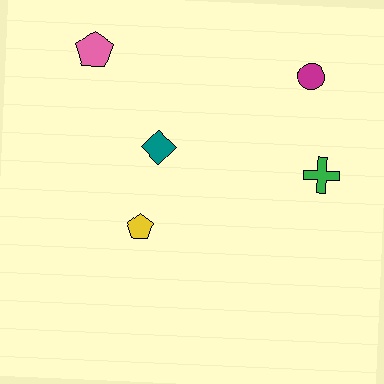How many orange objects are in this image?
There are no orange objects.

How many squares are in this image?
There are no squares.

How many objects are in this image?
There are 5 objects.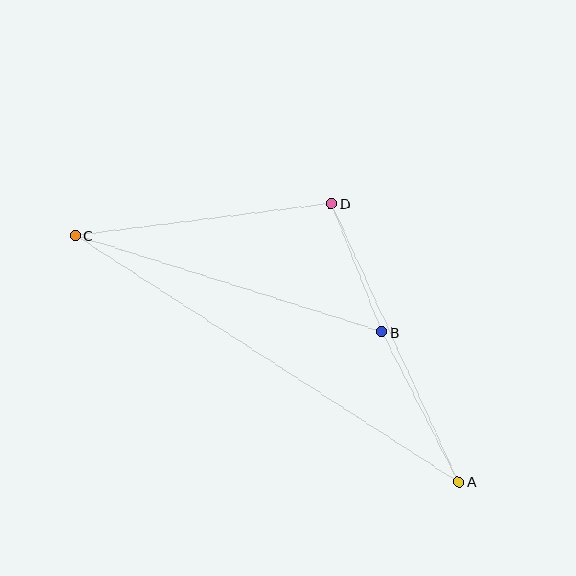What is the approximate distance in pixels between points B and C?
The distance between B and C is approximately 321 pixels.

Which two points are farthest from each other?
Points A and C are farthest from each other.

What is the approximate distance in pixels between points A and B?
The distance between A and B is approximately 169 pixels.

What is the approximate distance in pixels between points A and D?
The distance between A and D is approximately 306 pixels.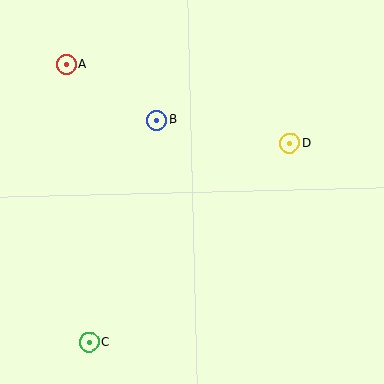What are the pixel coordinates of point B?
Point B is at (157, 120).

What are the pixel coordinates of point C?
Point C is at (89, 342).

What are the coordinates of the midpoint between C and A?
The midpoint between C and A is at (78, 203).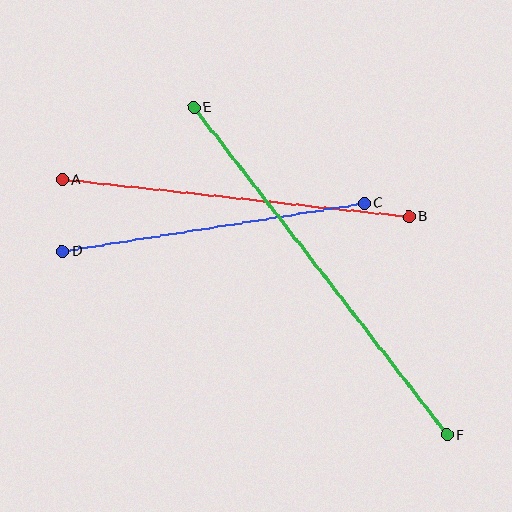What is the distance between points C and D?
The distance is approximately 306 pixels.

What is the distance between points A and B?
The distance is approximately 348 pixels.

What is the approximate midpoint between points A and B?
The midpoint is at approximately (236, 198) pixels.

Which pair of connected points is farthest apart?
Points E and F are farthest apart.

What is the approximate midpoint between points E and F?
The midpoint is at approximately (320, 271) pixels.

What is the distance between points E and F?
The distance is approximately 414 pixels.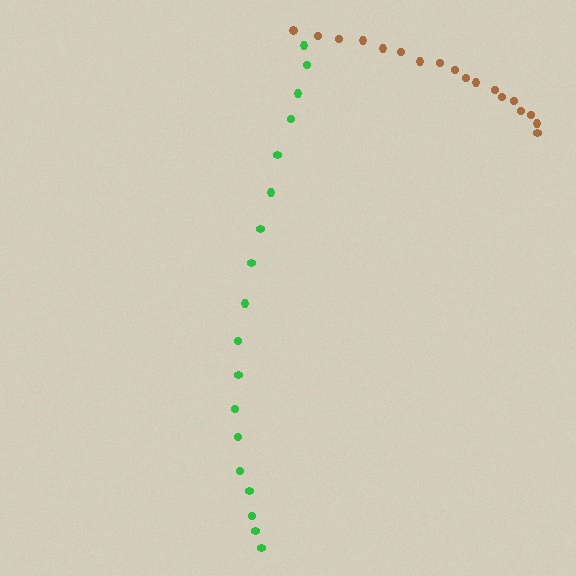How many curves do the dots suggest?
There are 2 distinct paths.